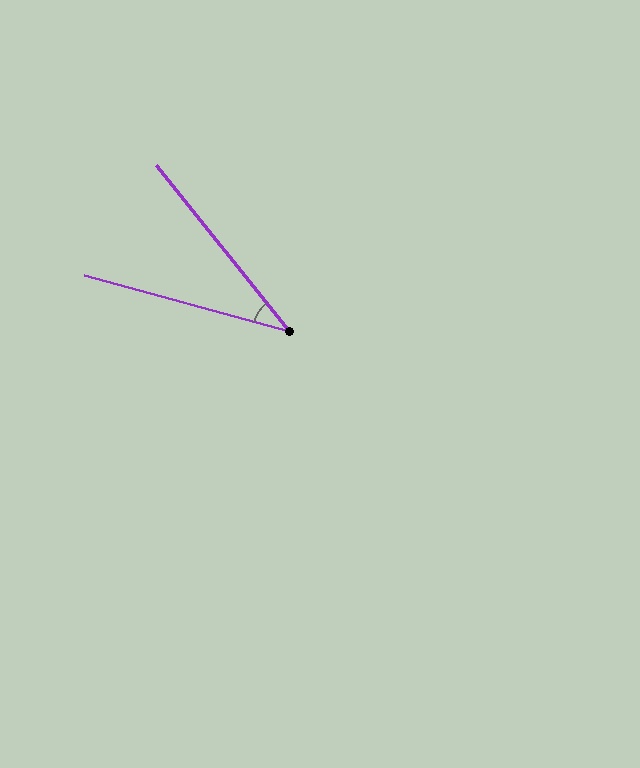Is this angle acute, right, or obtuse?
It is acute.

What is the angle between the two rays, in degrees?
Approximately 36 degrees.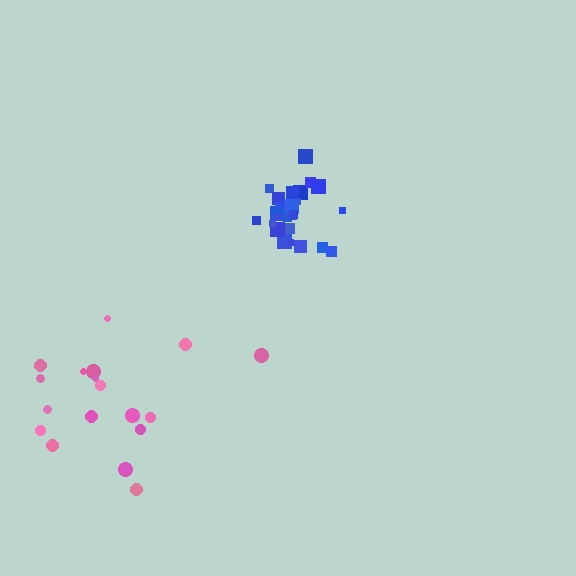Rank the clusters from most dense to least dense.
blue, pink.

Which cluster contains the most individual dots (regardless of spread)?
Blue (26).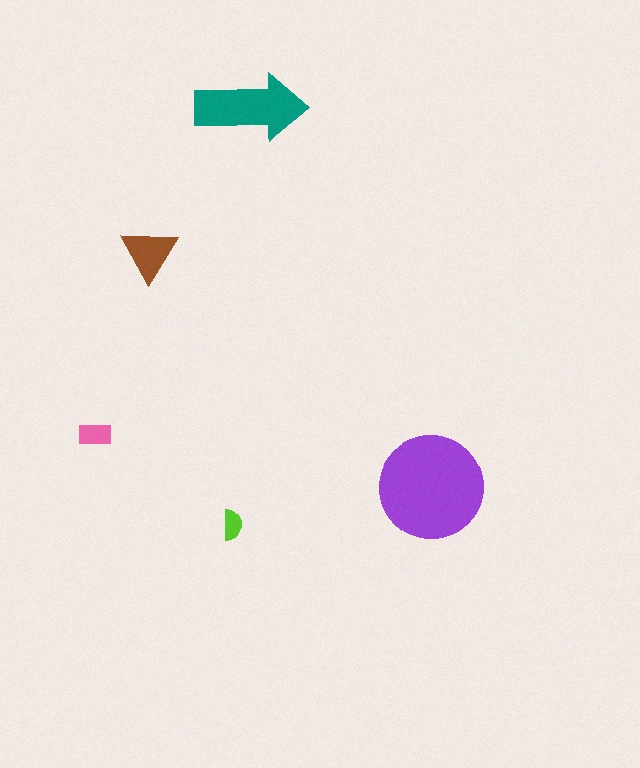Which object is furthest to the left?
The pink rectangle is leftmost.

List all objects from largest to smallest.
The purple circle, the teal arrow, the brown triangle, the pink rectangle, the lime semicircle.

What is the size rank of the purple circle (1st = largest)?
1st.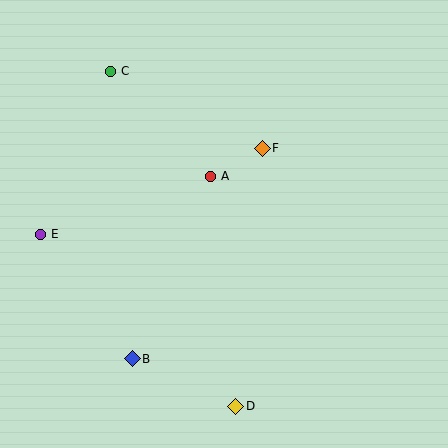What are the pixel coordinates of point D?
Point D is at (236, 406).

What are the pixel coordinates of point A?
Point A is at (211, 176).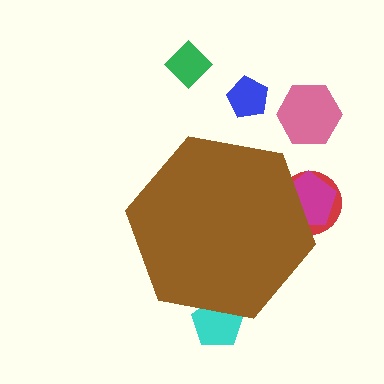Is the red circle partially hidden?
Yes, the red circle is partially hidden behind the brown hexagon.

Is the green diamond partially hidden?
No, the green diamond is fully visible.